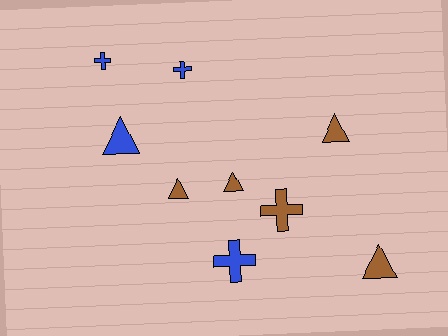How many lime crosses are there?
There are no lime crosses.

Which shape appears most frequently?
Triangle, with 5 objects.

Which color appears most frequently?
Brown, with 5 objects.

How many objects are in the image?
There are 9 objects.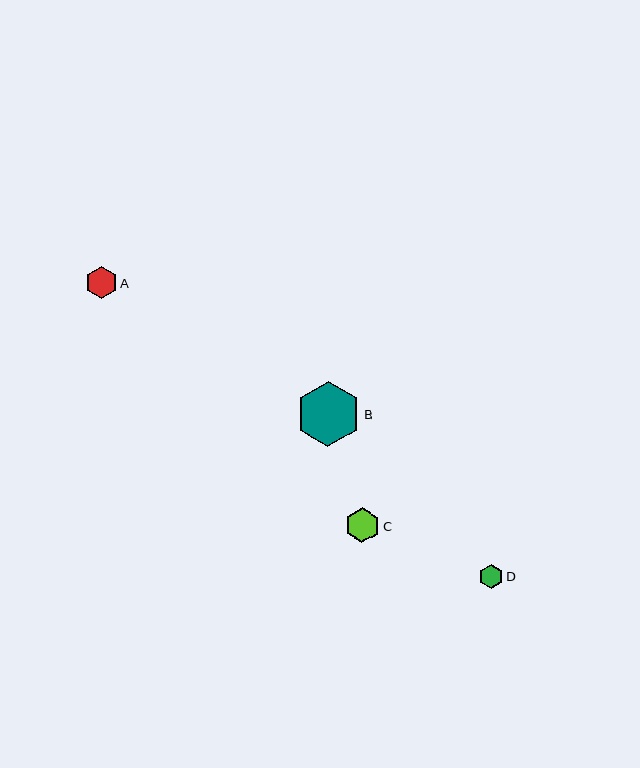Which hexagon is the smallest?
Hexagon D is the smallest with a size of approximately 24 pixels.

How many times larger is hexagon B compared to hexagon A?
Hexagon B is approximately 2.1 times the size of hexagon A.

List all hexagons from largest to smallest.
From largest to smallest: B, C, A, D.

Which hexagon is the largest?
Hexagon B is the largest with a size of approximately 65 pixels.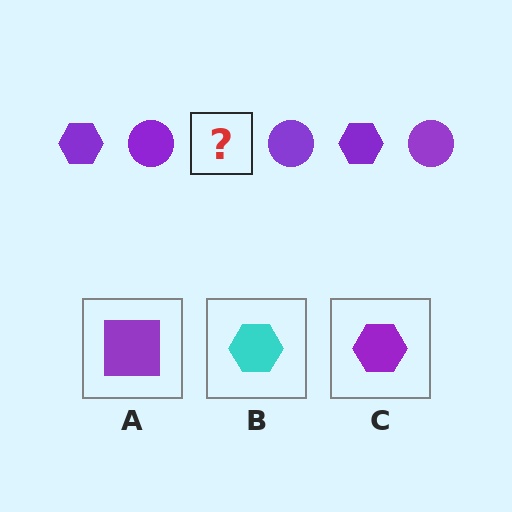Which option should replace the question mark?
Option C.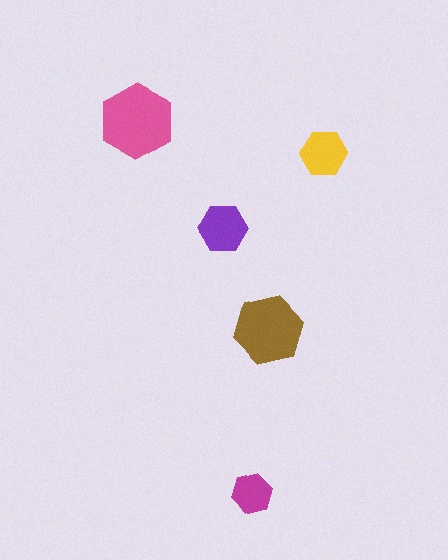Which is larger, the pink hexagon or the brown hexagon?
The pink one.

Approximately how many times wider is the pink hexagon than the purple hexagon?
About 1.5 times wider.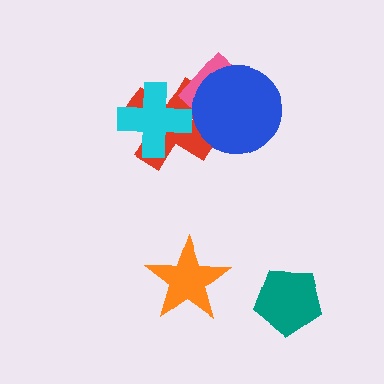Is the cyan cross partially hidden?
No, no other shape covers it.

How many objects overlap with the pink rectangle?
2 objects overlap with the pink rectangle.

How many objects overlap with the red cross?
3 objects overlap with the red cross.